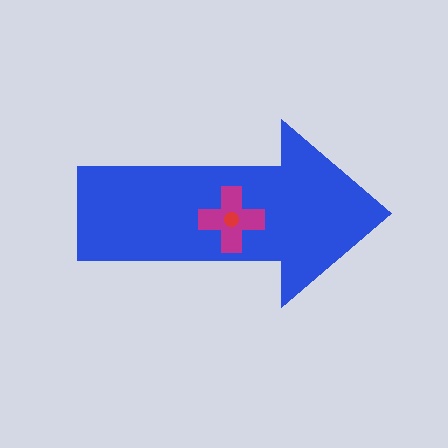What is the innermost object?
The red circle.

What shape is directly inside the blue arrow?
The magenta cross.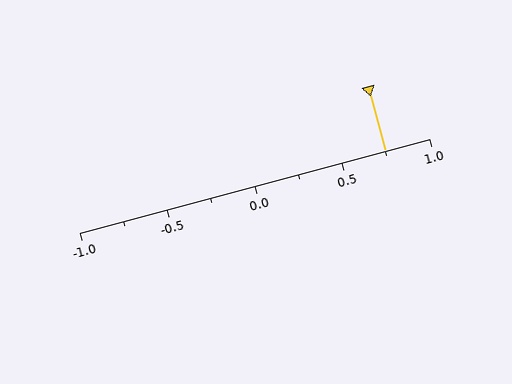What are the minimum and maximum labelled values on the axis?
The axis runs from -1.0 to 1.0.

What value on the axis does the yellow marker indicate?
The marker indicates approximately 0.75.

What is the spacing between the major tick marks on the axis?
The major ticks are spaced 0.5 apart.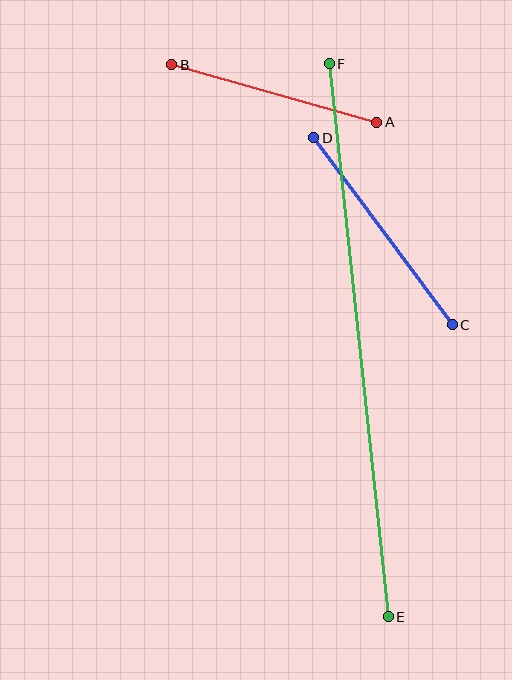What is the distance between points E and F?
The distance is approximately 556 pixels.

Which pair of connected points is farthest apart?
Points E and F are farthest apart.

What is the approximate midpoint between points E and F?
The midpoint is at approximately (359, 340) pixels.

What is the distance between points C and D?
The distance is approximately 233 pixels.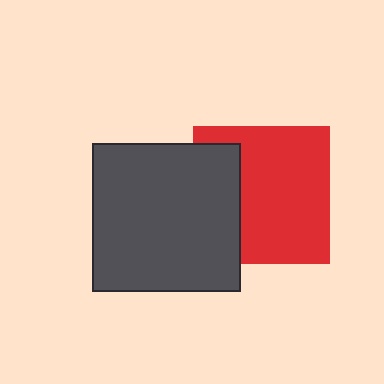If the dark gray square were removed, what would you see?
You would see the complete red square.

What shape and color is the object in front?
The object in front is a dark gray square.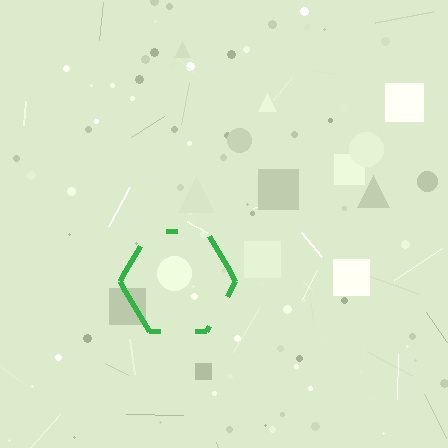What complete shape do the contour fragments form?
The contour fragments form a hexagon.